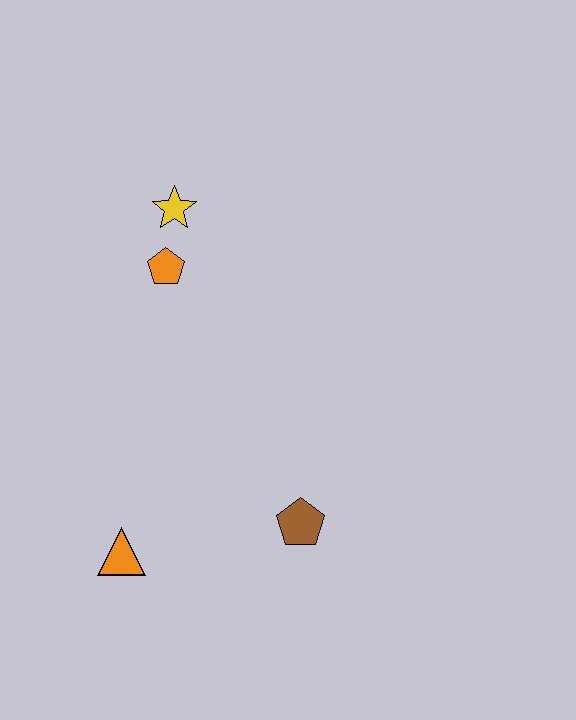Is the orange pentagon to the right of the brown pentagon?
No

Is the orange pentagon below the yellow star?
Yes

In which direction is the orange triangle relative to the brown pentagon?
The orange triangle is to the left of the brown pentagon.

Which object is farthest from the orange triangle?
The yellow star is farthest from the orange triangle.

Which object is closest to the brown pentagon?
The orange triangle is closest to the brown pentagon.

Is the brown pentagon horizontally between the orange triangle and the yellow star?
No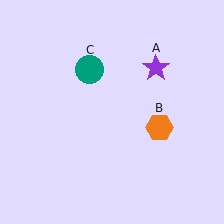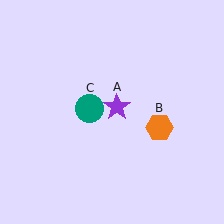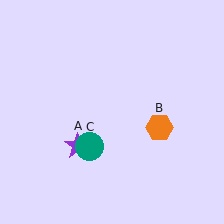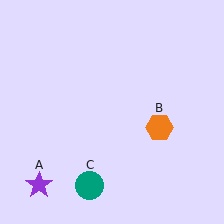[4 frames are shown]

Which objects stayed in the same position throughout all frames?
Orange hexagon (object B) remained stationary.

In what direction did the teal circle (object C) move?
The teal circle (object C) moved down.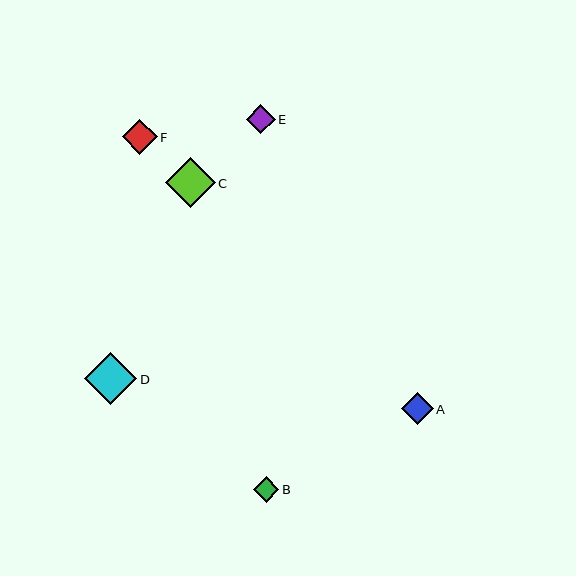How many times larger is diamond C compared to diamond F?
Diamond C is approximately 1.4 times the size of diamond F.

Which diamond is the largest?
Diamond D is the largest with a size of approximately 52 pixels.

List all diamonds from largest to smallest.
From largest to smallest: D, C, F, A, E, B.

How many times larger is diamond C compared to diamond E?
Diamond C is approximately 1.7 times the size of diamond E.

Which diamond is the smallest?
Diamond B is the smallest with a size of approximately 25 pixels.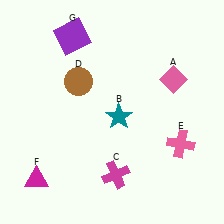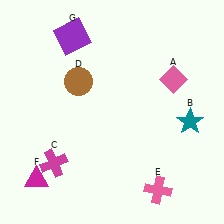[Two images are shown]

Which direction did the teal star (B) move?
The teal star (B) moved right.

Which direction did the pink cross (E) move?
The pink cross (E) moved down.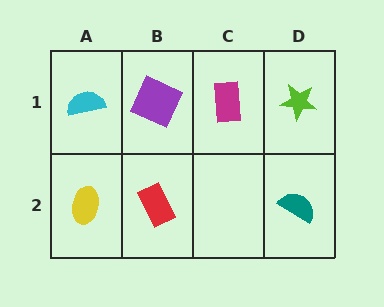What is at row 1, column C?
A magenta rectangle.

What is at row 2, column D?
A teal semicircle.